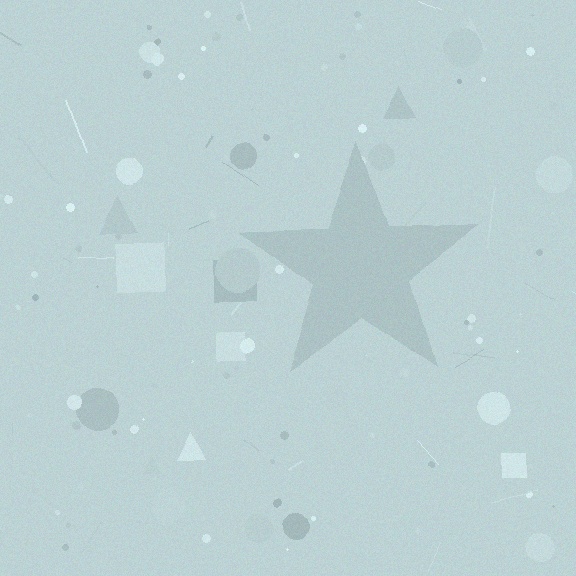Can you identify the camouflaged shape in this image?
The camouflaged shape is a star.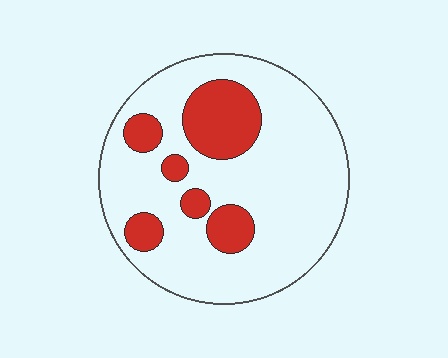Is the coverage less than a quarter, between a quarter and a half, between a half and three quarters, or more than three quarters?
Less than a quarter.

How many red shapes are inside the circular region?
6.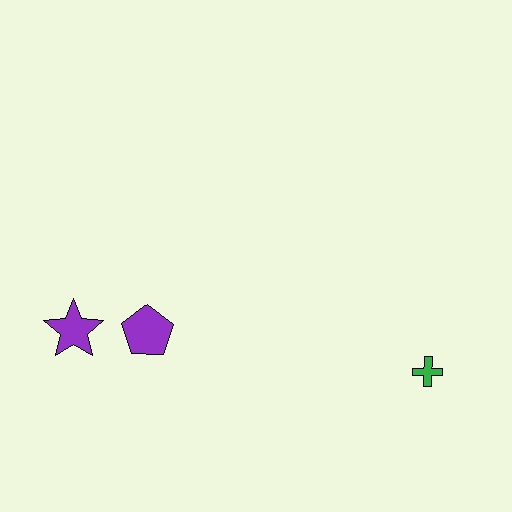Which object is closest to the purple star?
The purple pentagon is closest to the purple star.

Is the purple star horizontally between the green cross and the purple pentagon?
No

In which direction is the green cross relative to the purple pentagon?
The green cross is to the right of the purple pentagon.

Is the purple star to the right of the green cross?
No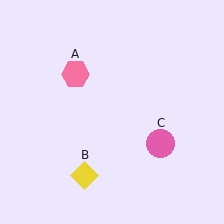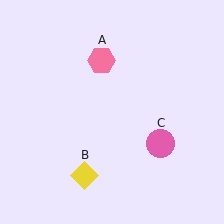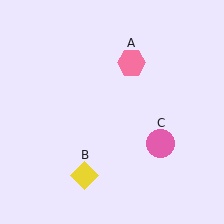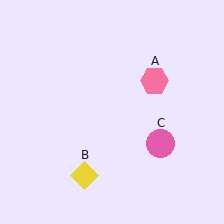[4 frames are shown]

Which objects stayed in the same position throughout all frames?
Yellow diamond (object B) and pink circle (object C) remained stationary.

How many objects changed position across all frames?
1 object changed position: pink hexagon (object A).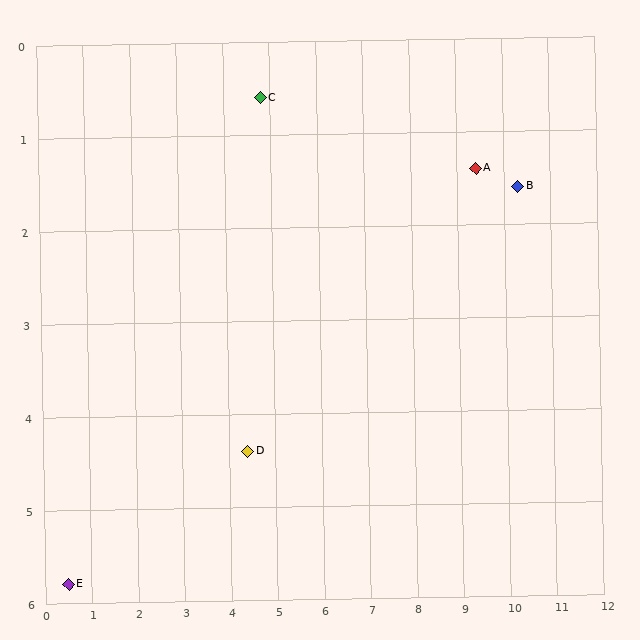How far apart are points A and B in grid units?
Points A and B are about 0.9 grid units apart.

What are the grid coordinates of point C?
Point C is at approximately (4.8, 0.6).